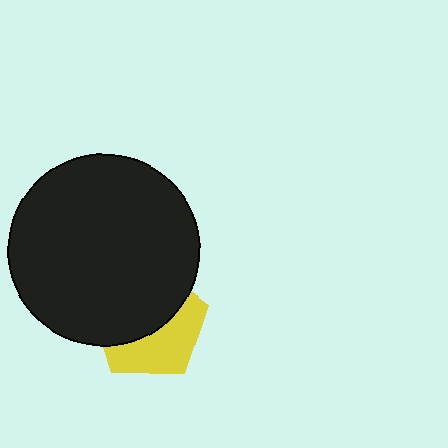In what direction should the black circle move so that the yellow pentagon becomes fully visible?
The black circle should move up. That is the shortest direction to clear the overlap and leave the yellow pentagon fully visible.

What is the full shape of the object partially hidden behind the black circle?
The partially hidden object is a yellow pentagon.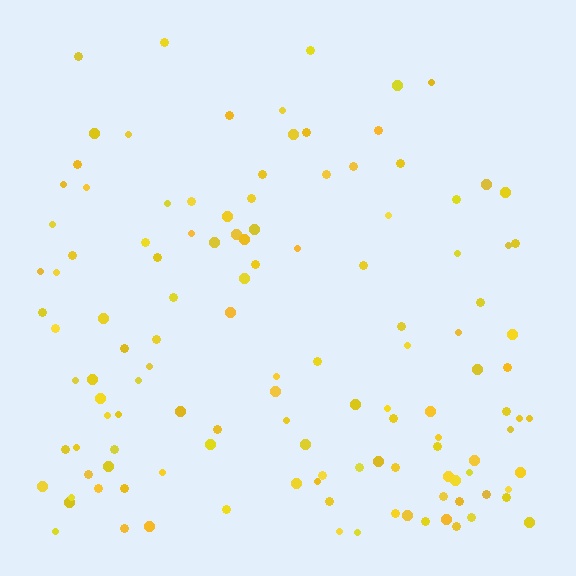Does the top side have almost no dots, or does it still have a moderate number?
Still a moderate number, just noticeably fewer than the bottom.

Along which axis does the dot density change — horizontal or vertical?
Vertical.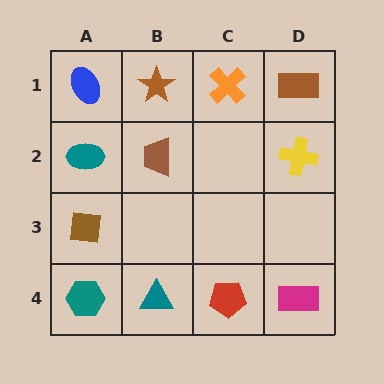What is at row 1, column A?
A blue ellipse.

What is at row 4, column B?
A teal triangle.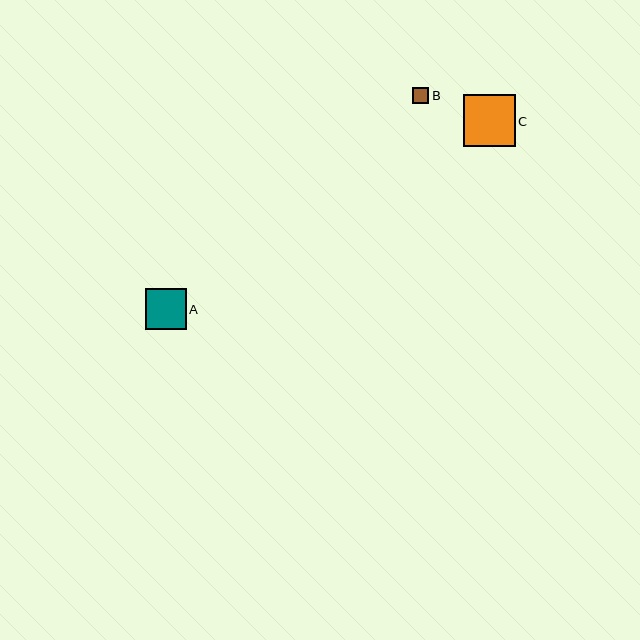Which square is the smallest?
Square B is the smallest with a size of approximately 16 pixels.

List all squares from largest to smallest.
From largest to smallest: C, A, B.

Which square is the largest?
Square C is the largest with a size of approximately 51 pixels.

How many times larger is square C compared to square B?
Square C is approximately 3.2 times the size of square B.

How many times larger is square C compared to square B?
Square C is approximately 3.2 times the size of square B.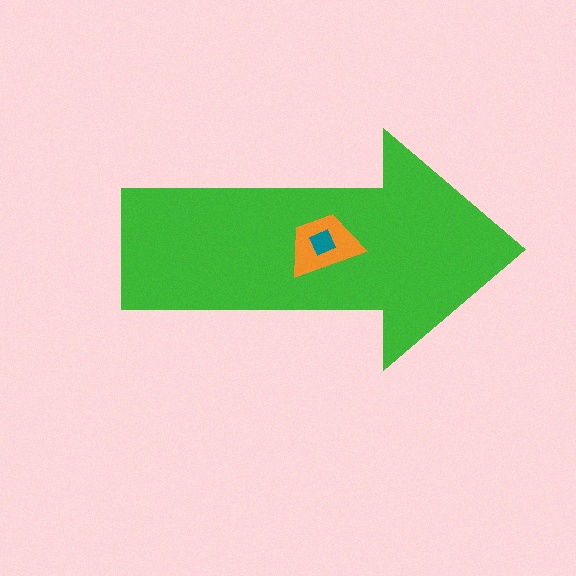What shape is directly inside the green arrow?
The orange trapezoid.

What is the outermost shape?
The green arrow.